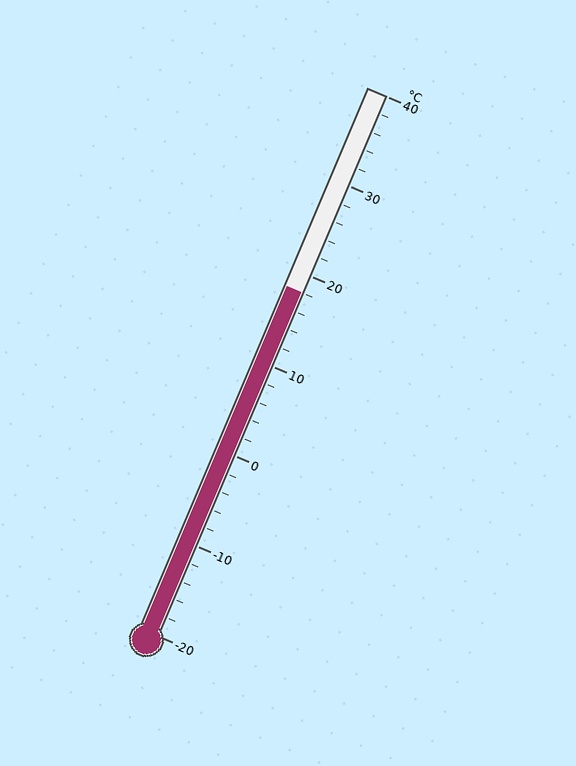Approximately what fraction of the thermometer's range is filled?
The thermometer is filled to approximately 65% of its range.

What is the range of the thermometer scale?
The thermometer scale ranges from -20°C to 40°C.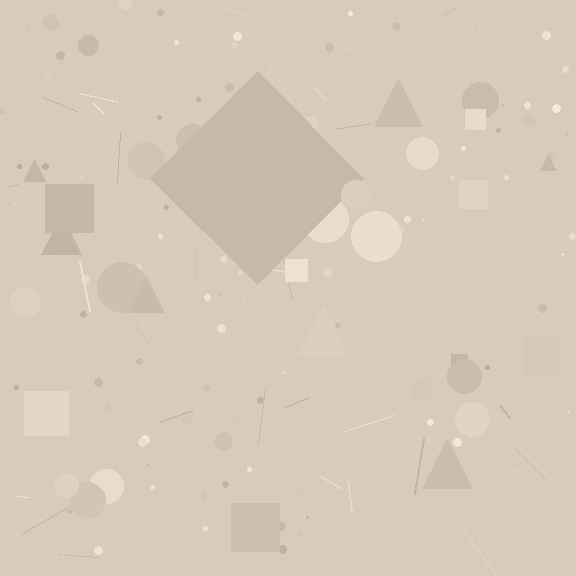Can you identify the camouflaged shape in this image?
The camouflaged shape is a diamond.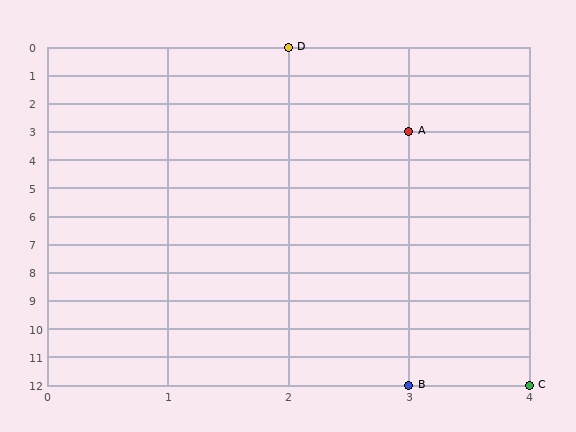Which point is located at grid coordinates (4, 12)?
Point C is at (4, 12).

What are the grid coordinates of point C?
Point C is at grid coordinates (4, 12).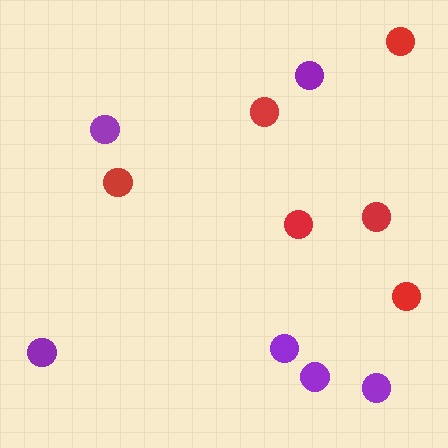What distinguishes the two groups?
There are 2 groups: one group of red circles (6) and one group of purple circles (6).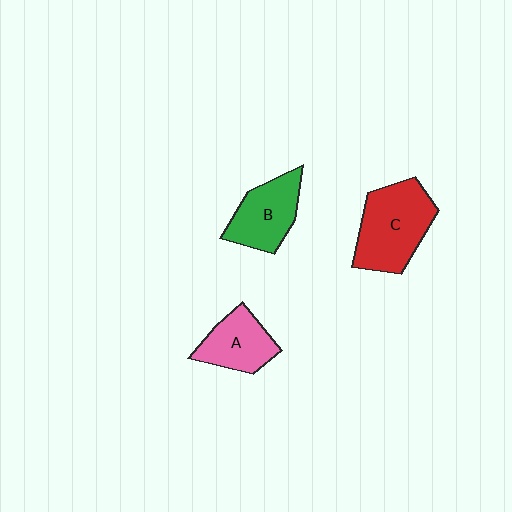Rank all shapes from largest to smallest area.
From largest to smallest: C (red), B (green), A (pink).